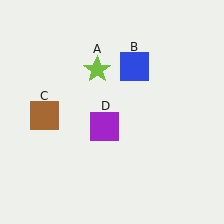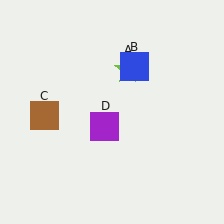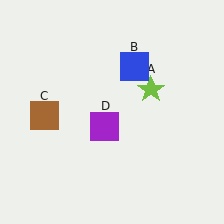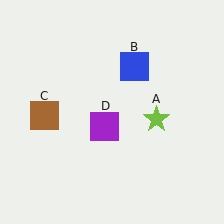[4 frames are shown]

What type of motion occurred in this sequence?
The lime star (object A) rotated clockwise around the center of the scene.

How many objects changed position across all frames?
1 object changed position: lime star (object A).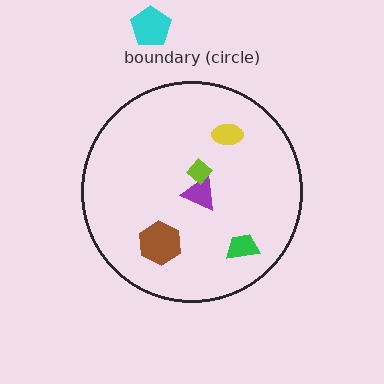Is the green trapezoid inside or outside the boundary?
Inside.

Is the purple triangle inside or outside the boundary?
Inside.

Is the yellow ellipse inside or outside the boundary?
Inside.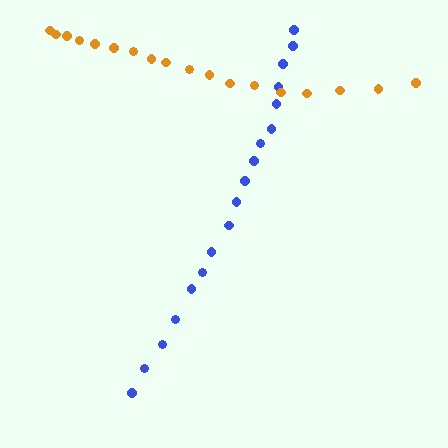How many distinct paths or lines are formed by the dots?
There are 2 distinct paths.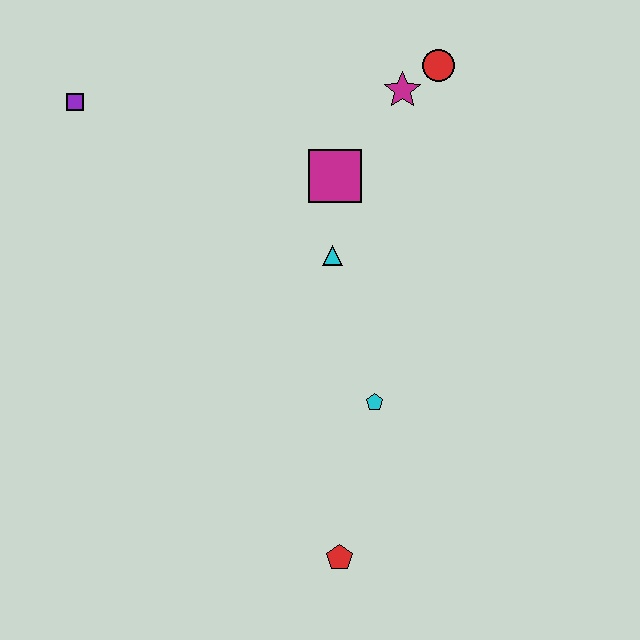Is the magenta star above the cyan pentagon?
Yes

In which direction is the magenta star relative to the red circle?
The magenta star is to the left of the red circle.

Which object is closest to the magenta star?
The red circle is closest to the magenta star.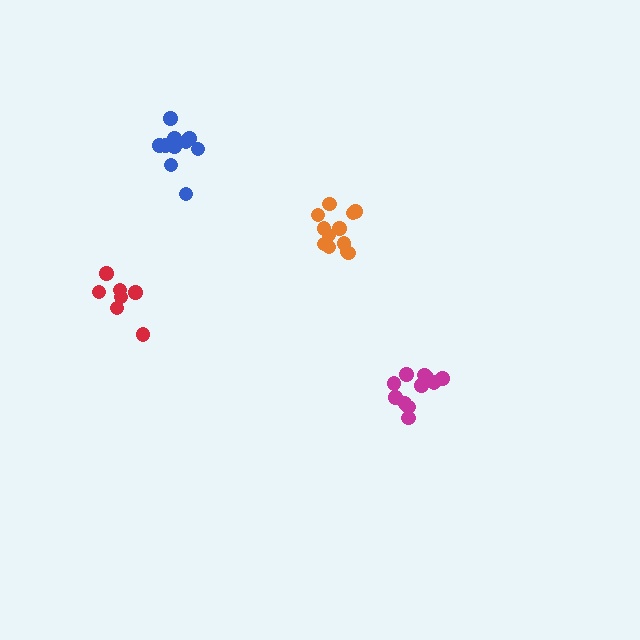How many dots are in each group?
Group 1: 12 dots, Group 2: 10 dots, Group 3: 7 dots, Group 4: 11 dots (40 total).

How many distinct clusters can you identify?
There are 4 distinct clusters.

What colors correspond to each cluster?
The clusters are colored: orange, blue, red, magenta.